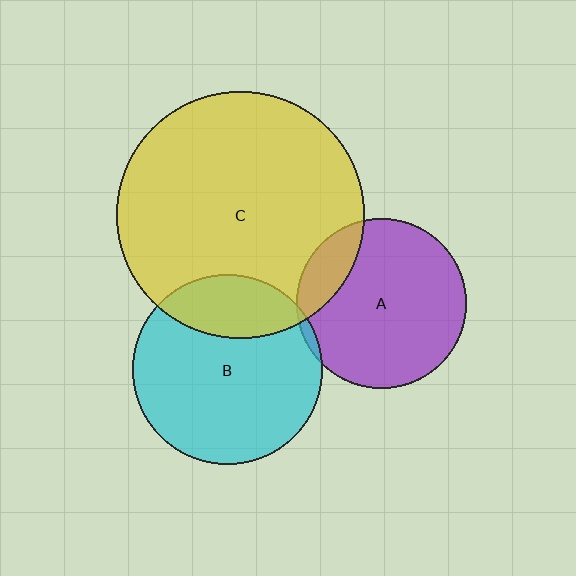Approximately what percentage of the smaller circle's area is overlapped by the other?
Approximately 25%.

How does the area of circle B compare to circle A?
Approximately 1.2 times.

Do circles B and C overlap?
Yes.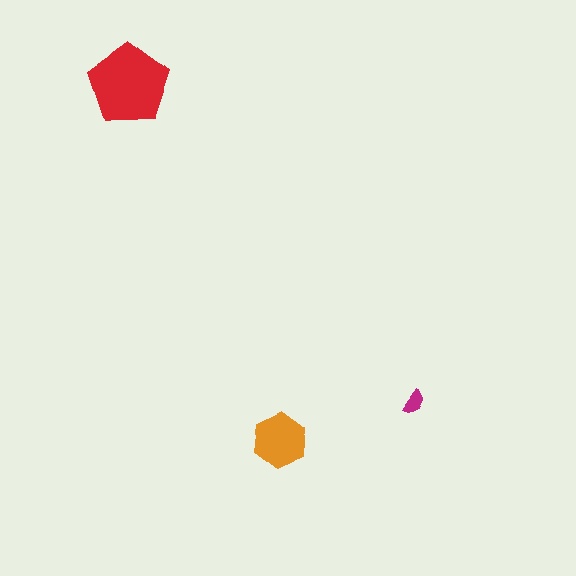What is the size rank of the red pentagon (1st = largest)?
1st.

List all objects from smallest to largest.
The magenta semicircle, the orange hexagon, the red pentagon.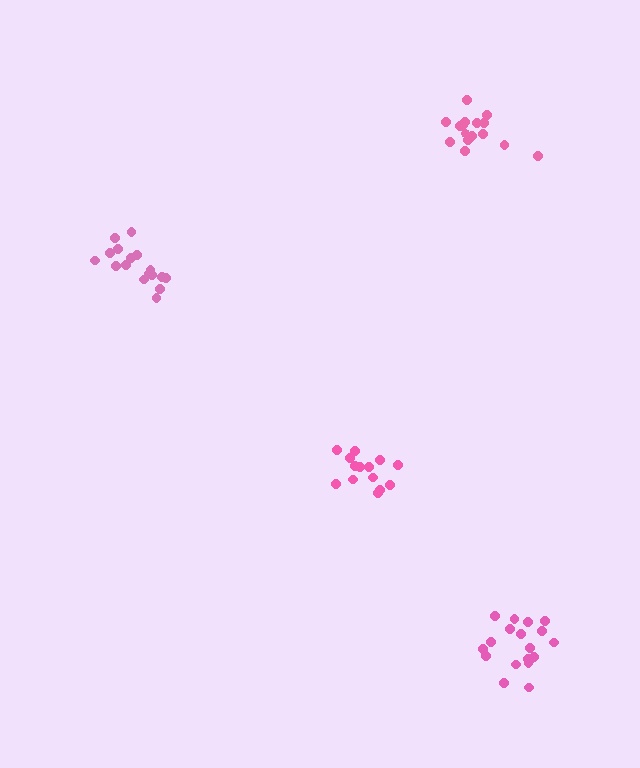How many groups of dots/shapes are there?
There are 4 groups.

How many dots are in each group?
Group 1: 14 dots, Group 2: 20 dots, Group 3: 17 dots, Group 4: 17 dots (68 total).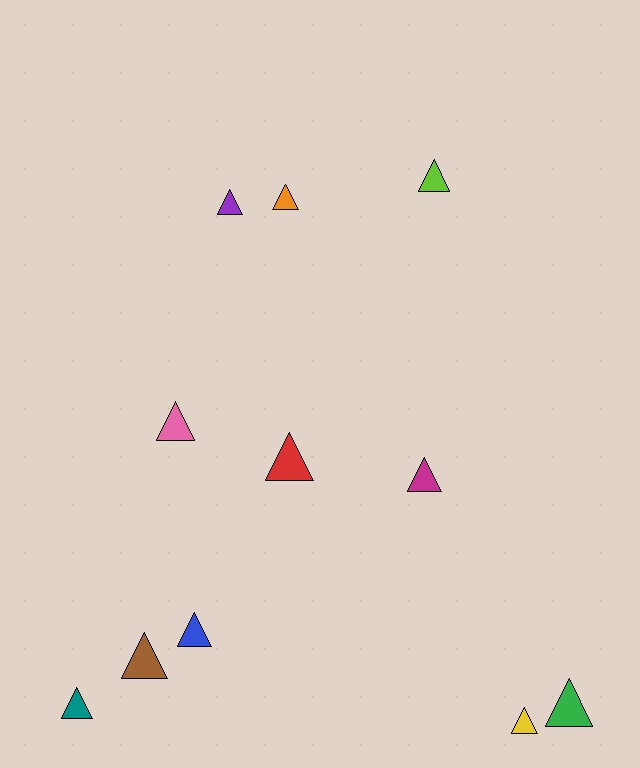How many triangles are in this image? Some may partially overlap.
There are 11 triangles.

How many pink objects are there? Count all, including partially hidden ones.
There is 1 pink object.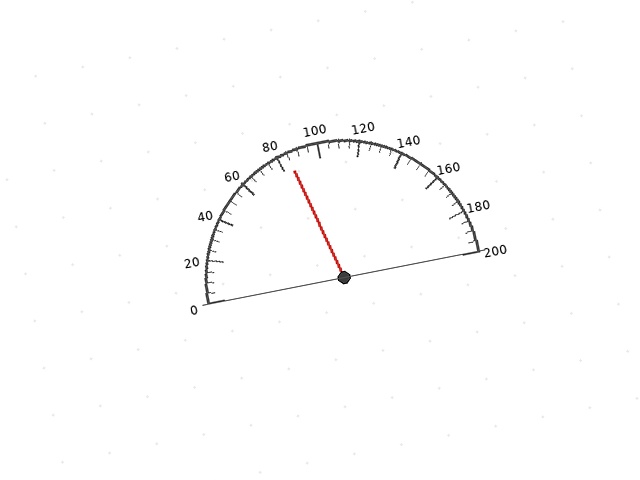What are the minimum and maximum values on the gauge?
The gauge ranges from 0 to 200.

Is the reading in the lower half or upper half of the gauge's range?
The reading is in the lower half of the range (0 to 200).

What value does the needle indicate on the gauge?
The needle indicates approximately 85.